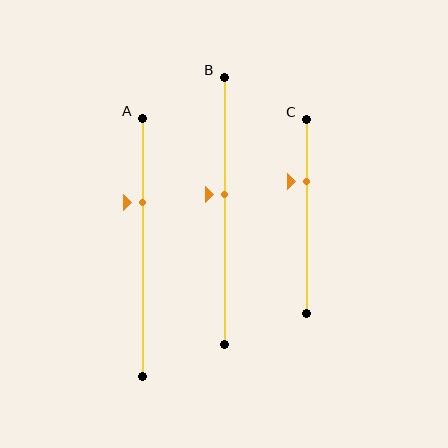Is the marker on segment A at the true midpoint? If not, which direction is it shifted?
No, the marker on segment A is shifted upward by about 18% of the segment length.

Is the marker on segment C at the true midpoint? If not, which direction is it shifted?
No, the marker on segment C is shifted upward by about 18% of the segment length.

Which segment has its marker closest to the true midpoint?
Segment B has its marker closest to the true midpoint.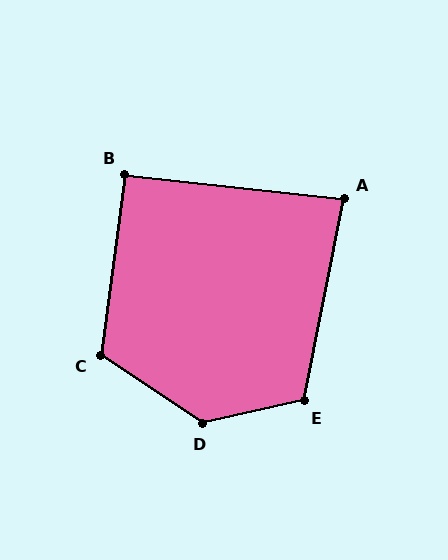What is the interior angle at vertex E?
Approximately 114 degrees (obtuse).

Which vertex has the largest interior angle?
D, at approximately 134 degrees.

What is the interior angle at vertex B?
Approximately 91 degrees (approximately right).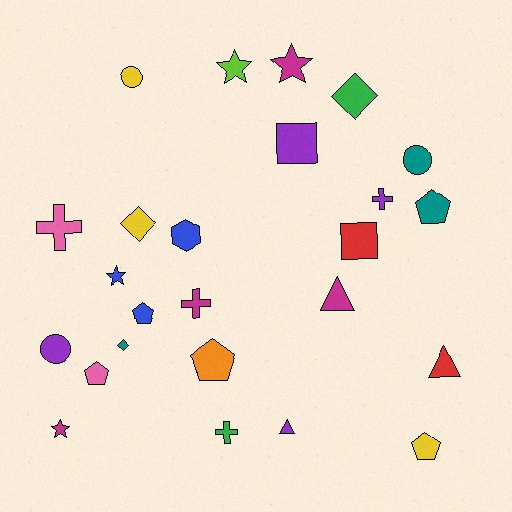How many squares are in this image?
There are 2 squares.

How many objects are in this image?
There are 25 objects.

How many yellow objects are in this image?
There are 3 yellow objects.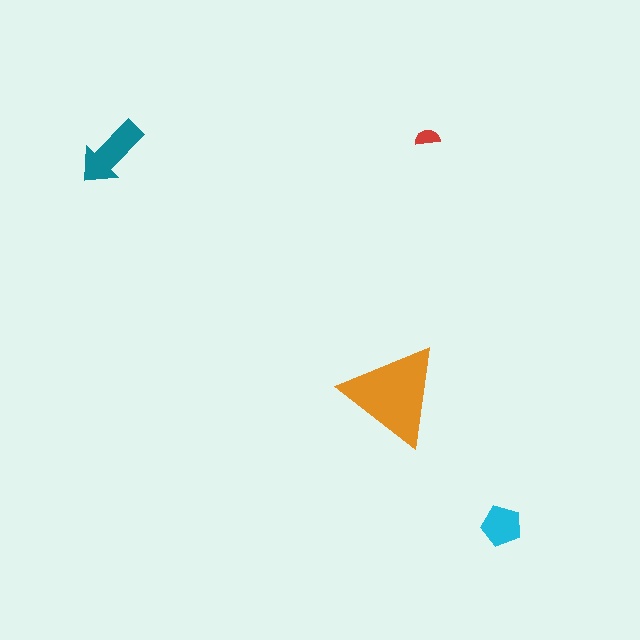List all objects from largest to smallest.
The orange triangle, the teal arrow, the cyan pentagon, the red semicircle.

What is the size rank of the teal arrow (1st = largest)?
2nd.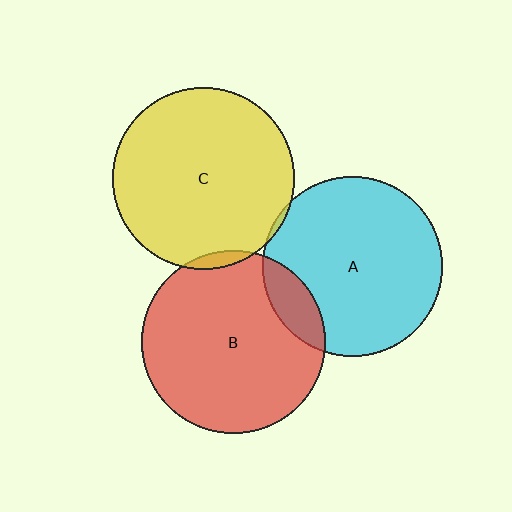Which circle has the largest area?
Circle B (red).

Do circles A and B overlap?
Yes.